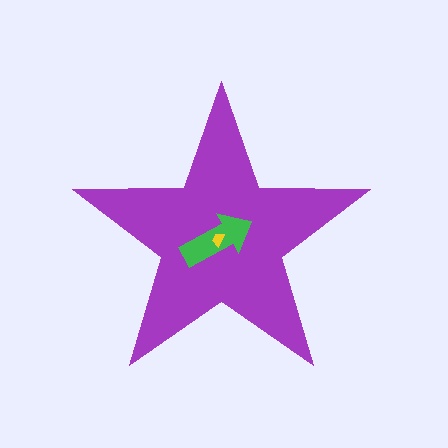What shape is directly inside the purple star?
The green arrow.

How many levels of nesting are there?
3.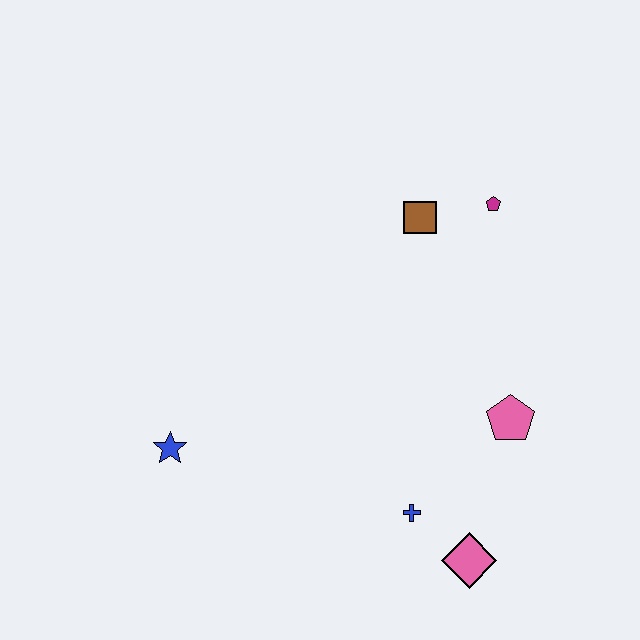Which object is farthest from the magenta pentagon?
The blue star is farthest from the magenta pentagon.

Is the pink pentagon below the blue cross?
No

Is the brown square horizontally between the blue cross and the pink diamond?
Yes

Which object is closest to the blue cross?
The pink diamond is closest to the blue cross.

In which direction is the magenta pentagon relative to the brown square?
The magenta pentagon is to the right of the brown square.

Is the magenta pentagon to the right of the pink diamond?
Yes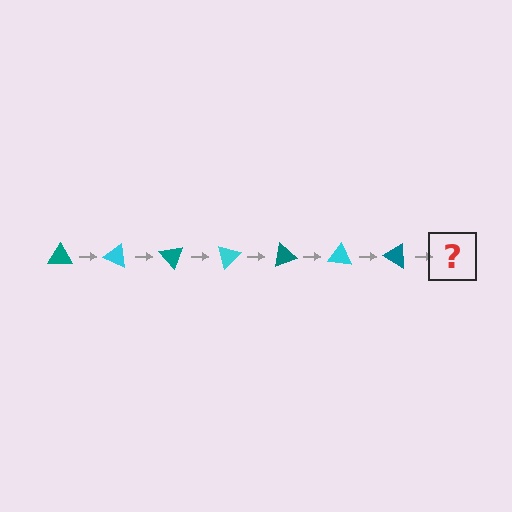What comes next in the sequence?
The next element should be a cyan triangle, rotated 175 degrees from the start.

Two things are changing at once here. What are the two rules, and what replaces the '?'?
The two rules are that it rotates 25 degrees each step and the color cycles through teal and cyan. The '?' should be a cyan triangle, rotated 175 degrees from the start.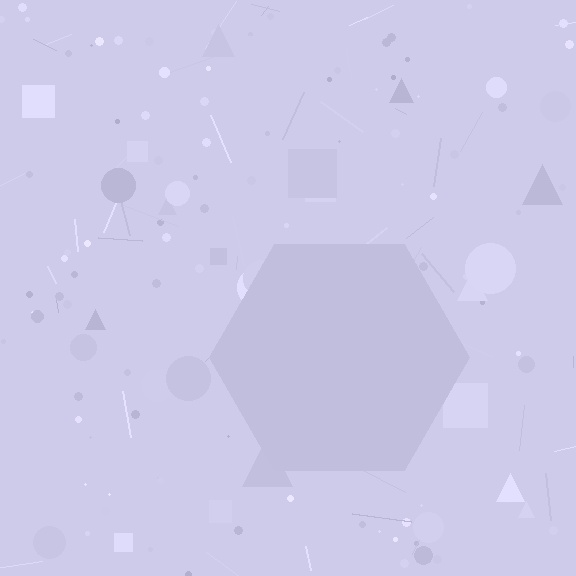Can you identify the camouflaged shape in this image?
The camouflaged shape is a hexagon.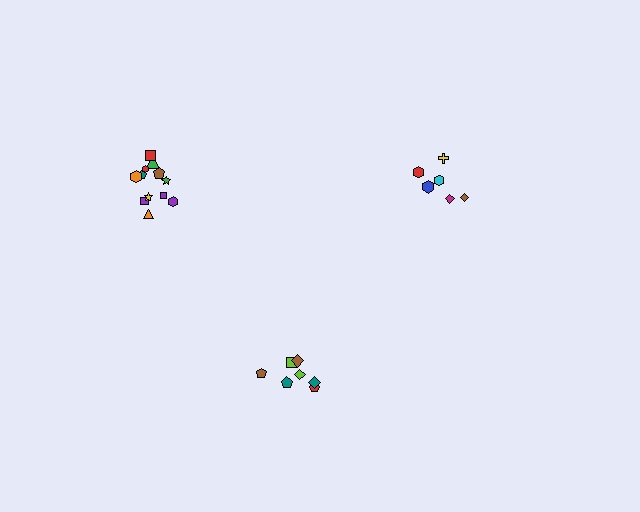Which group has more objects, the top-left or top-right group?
The top-left group.